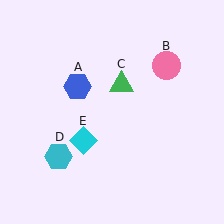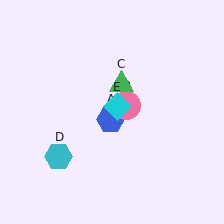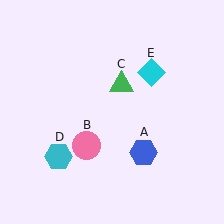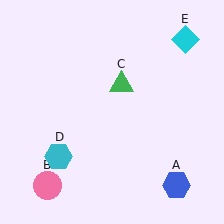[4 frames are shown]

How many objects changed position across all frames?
3 objects changed position: blue hexagon (object A), pink circle (object B), cyan diamond (object E).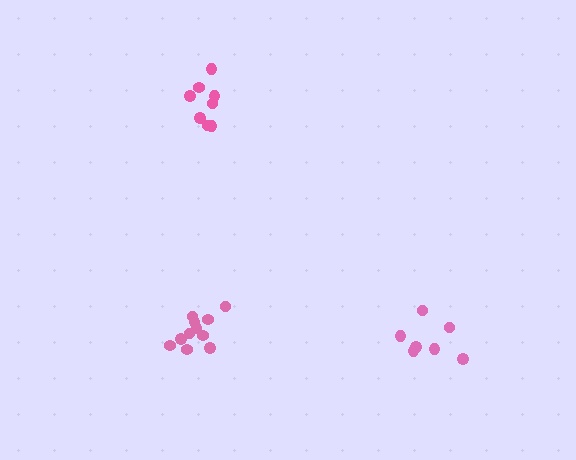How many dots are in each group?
Group 1: 11 dots, Group 2: 8 dots, Group 3: 7 dots (26 total).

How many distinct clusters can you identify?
There are 3 distinct clusters.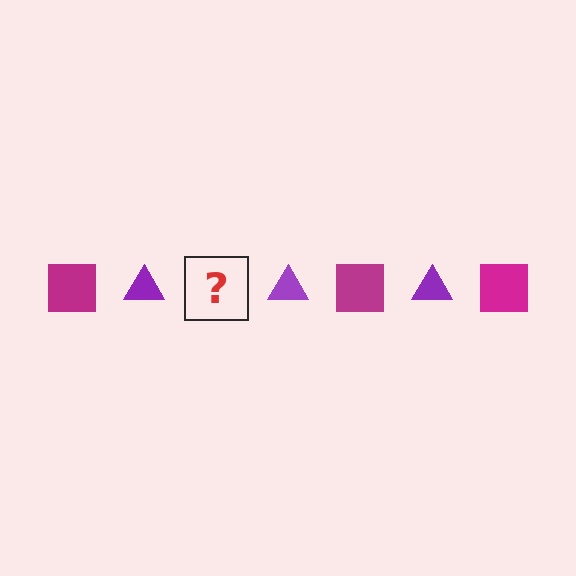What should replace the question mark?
The question mark should be replaced with a magenta square.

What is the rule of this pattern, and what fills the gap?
The rule is that the pattern alternates between magenta square and purple triangle. The gap should be filled with a magenta square.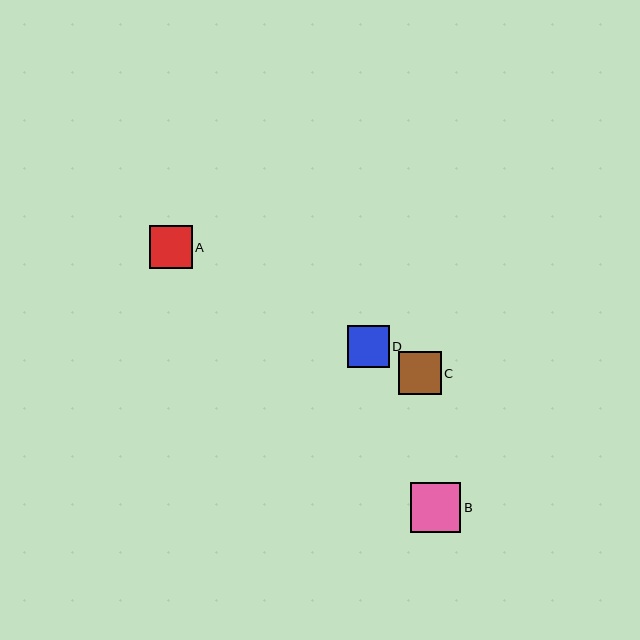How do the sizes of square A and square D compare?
Square A and square D are approximately the same size.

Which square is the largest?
Square B is the largest with a size of approximately 50 pixels.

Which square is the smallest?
Square D is the smallest with a size of approximately 42 pixels.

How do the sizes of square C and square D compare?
Square C and square D are approximately the same size.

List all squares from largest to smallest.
From largest to smallest: B, A, C, D.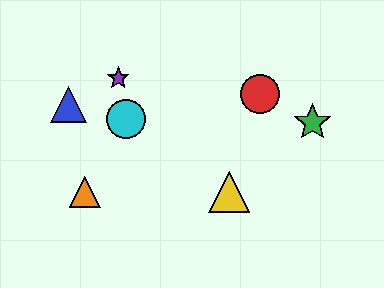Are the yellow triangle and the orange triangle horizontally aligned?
Yes, both are at y≈192.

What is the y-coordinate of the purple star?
The purple star is at y≈78.